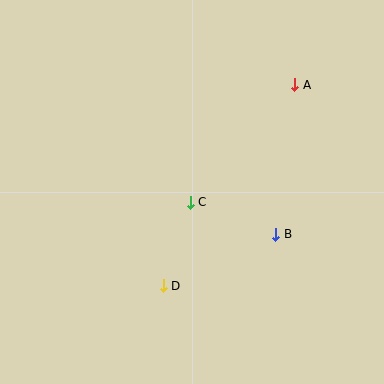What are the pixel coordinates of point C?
Point C is at (190, 202).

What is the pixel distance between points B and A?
The distance between B and A is 150 pixels.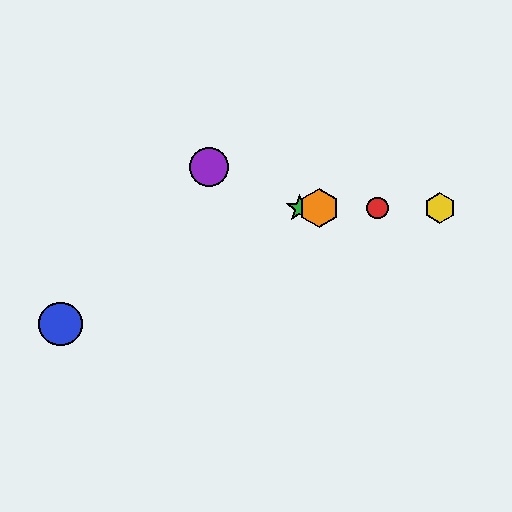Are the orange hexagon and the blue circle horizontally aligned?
No, the orange hexagon is at y≈208 and the blue circle is at y≈324.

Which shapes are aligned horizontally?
The red circle, the green star, the yellow hexagon, the orange hexagon are aligned horizontally.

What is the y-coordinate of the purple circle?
The purple circle is at y≈167.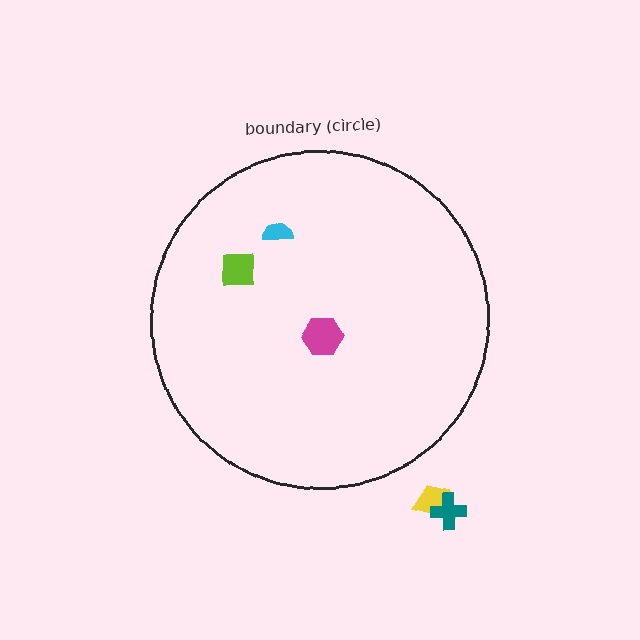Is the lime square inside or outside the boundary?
Inside.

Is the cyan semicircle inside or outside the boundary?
Inside.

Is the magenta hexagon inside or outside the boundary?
Inside.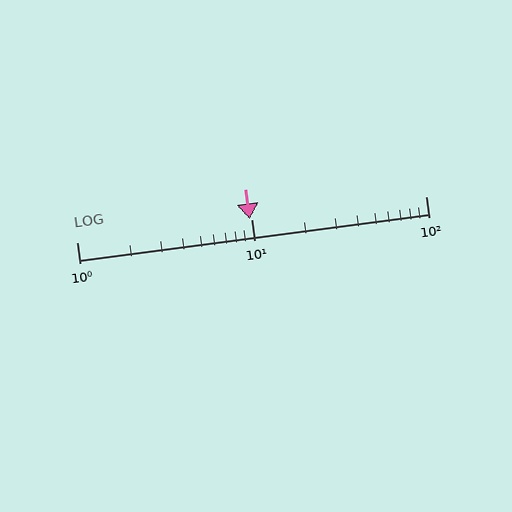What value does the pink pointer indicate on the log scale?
The pointer indicates approximately 9.8.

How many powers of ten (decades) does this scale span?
The scale spans 2 decades, from 1 to 100.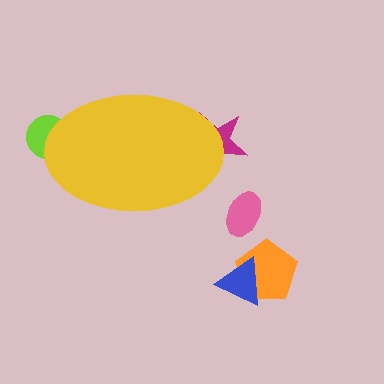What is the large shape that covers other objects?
A yellow ellipse.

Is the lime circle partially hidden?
Yes, the lime circle is partially hidden behind the yellow ellipse.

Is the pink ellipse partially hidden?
No, the pink ellipse is fully visible.